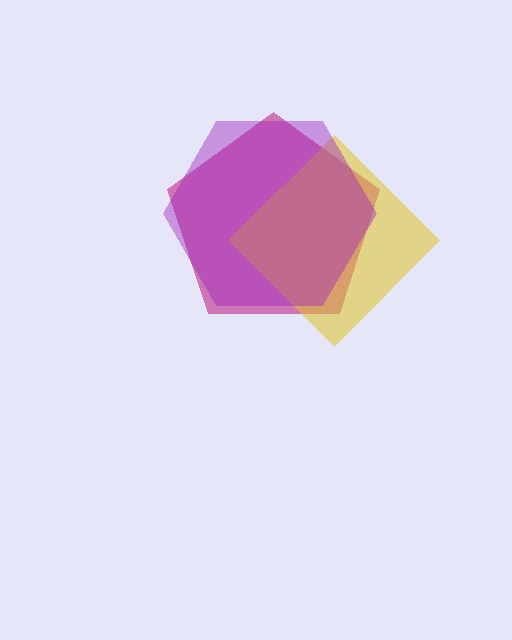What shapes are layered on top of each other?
The layered shapes are: a magenta pentagon, a yellow diamond, a purple hexagon.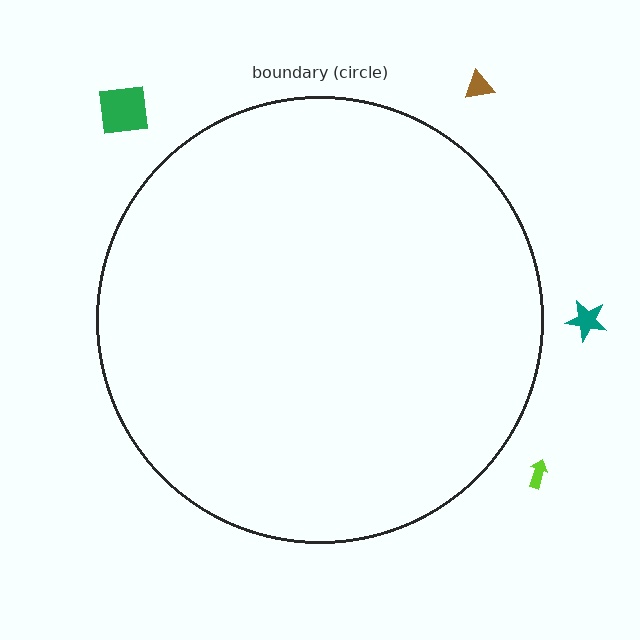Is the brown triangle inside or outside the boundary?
Outside.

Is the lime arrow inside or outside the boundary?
Outside.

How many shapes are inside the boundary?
0 inside, 4 outside.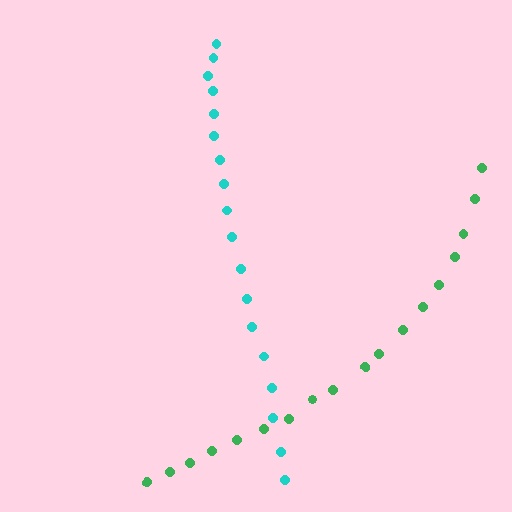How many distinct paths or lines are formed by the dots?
There are 2 distinct paths.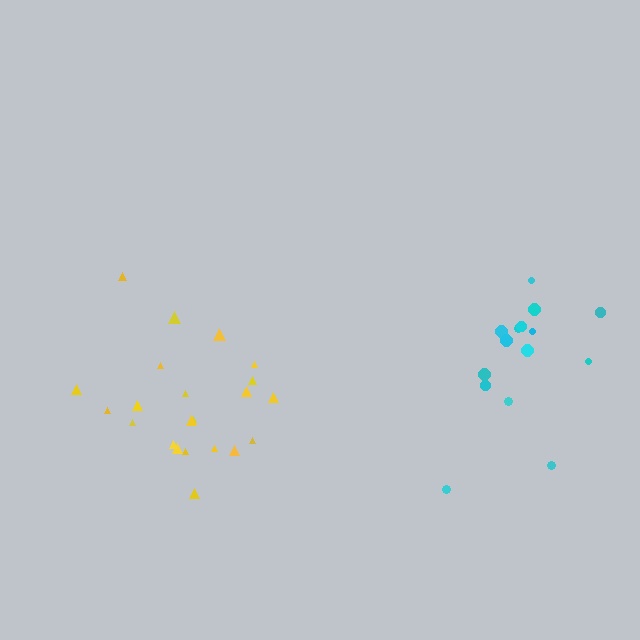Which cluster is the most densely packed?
Yellow.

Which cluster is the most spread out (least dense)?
Cyan.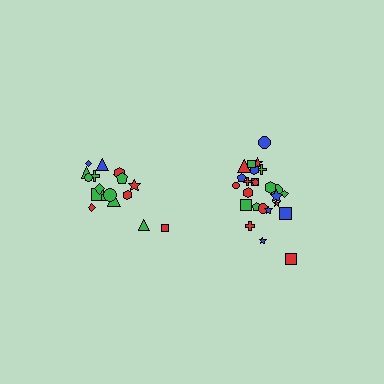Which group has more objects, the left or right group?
The right group.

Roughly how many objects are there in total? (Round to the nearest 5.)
Roughly 45 objects in total.